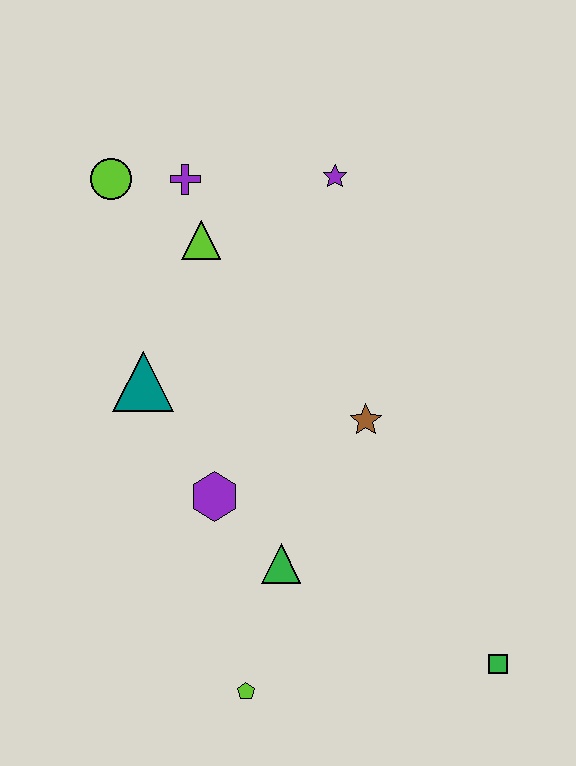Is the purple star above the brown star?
Yes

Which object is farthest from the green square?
The lime circle is farthest from the green square.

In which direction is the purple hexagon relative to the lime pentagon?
The purple hexagon is above the lime pentagon.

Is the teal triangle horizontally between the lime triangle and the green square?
No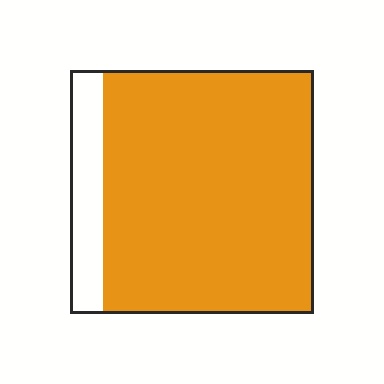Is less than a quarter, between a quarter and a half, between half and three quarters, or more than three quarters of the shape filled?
More than three quarters.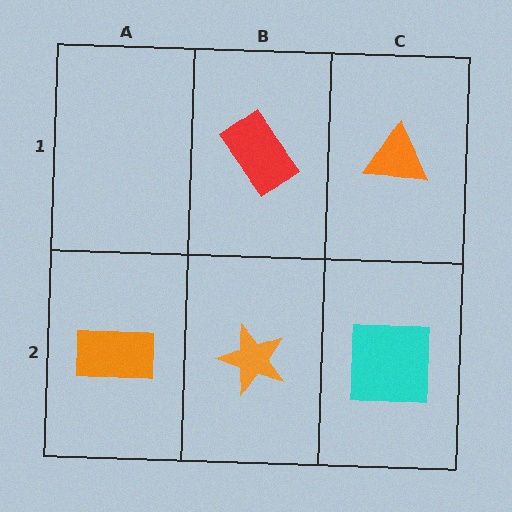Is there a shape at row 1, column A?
No, that cell is empty.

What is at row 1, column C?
An orange triangle.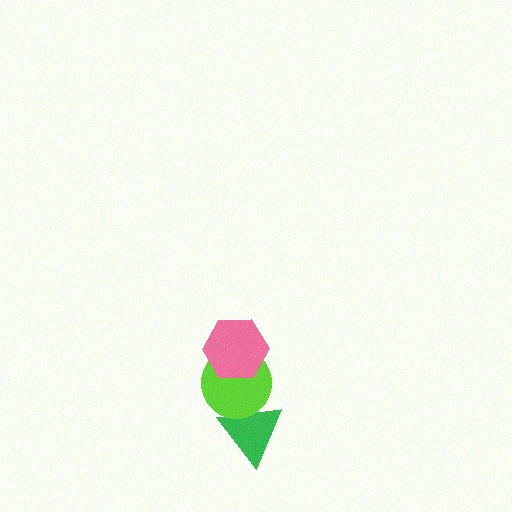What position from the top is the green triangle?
The green triangle is 3rd from the top.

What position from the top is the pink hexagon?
The pink hexagon is 1st from the top.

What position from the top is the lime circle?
The lime circle is 2nd from the top.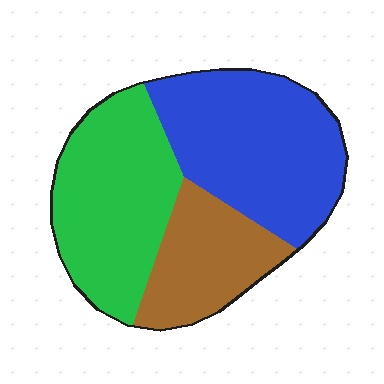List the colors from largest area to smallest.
From largest to smallest: blue, green, brown.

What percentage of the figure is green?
Green takes up about three eighths (3/8) of the figure.